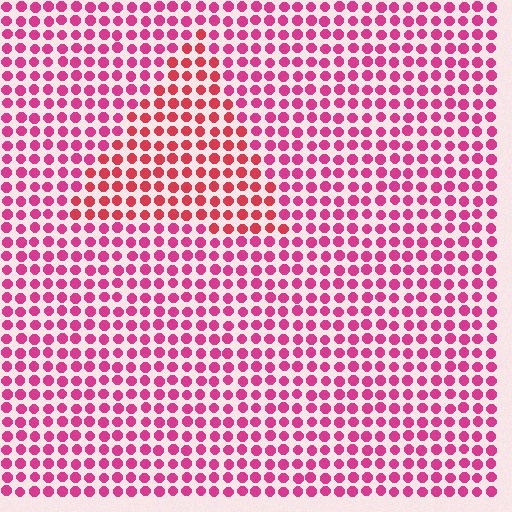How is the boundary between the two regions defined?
The boundary is defined purely by a slight shift in hue (about 25 degrees). Spacing, size, and orientation are identical on both sides.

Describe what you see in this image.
The image is filled with small magenta elements in a uniform arrangement. A triangle-shaped region is visible where the elements are tinted to a slightly different hue, forming a subtle color boundary.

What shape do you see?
I see a triangle.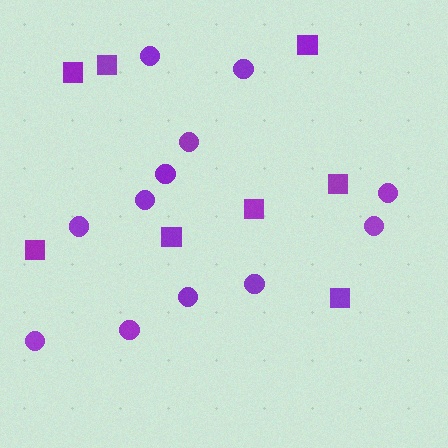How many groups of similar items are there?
There are 2 groups: one group of squares (8) and one group of circles (12).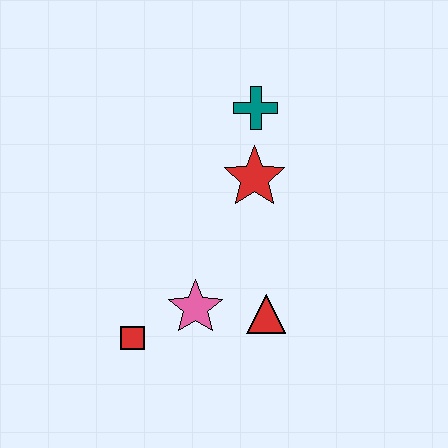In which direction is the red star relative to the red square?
The red star is above the red square.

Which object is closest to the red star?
The teal cross is closest to the red star.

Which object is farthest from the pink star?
The teal cross is farthest from the pink star.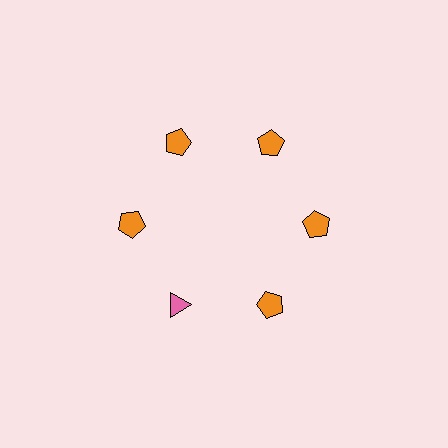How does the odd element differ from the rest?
It differs in both color (pink instead of orange) and shape (triangle instead of pentagon).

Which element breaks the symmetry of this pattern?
The pink triangle at roughly the 7 o'clock position breaks the symmetry. All other shapes are orange pentagons.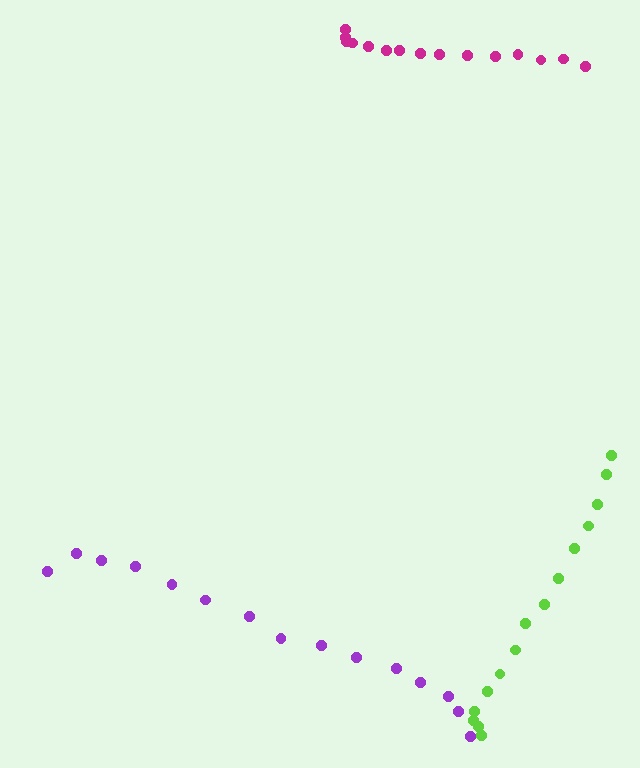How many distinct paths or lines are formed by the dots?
There are 3 distinct paths.